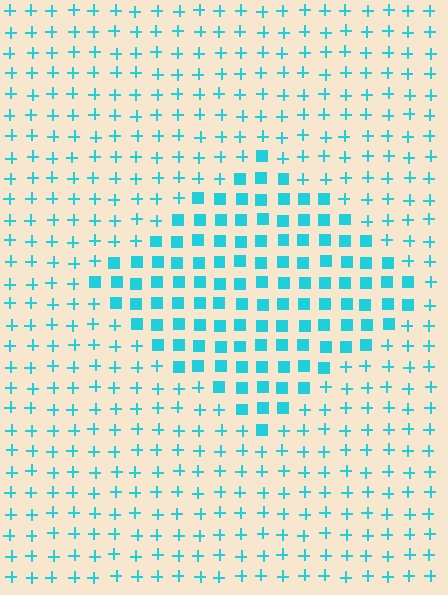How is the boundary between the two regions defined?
The boundary is defined by a change in element shape: squares inside vs. plus signs outside. All elements share the same color and spacing.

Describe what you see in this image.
The image is filled with small cyan elements arranged in a uniform grid. A diamond-shaped region contains squares, while the surrounding area contains plus signs. The boundary is defined purely by the change in element shape.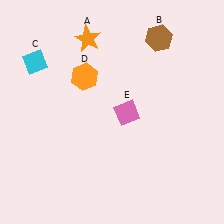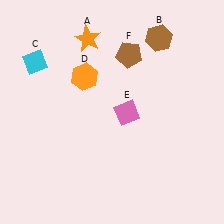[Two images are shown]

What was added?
A brown pentagon (F) was added in Image 2.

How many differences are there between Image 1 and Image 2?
There is 1 difference between the two images.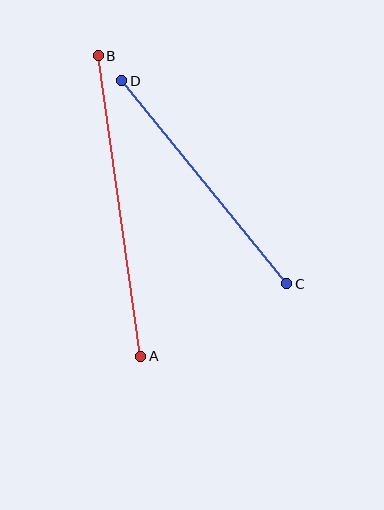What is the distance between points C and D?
The distance is approximately 261 pixels.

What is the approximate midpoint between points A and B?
The midpoint is at approximately (119, 206) pixels.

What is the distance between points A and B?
The distance is approximately 304 pixels.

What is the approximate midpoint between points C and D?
The midpoint is at approximately (204, 182) pixels.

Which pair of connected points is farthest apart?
Points A and B are farthest apart.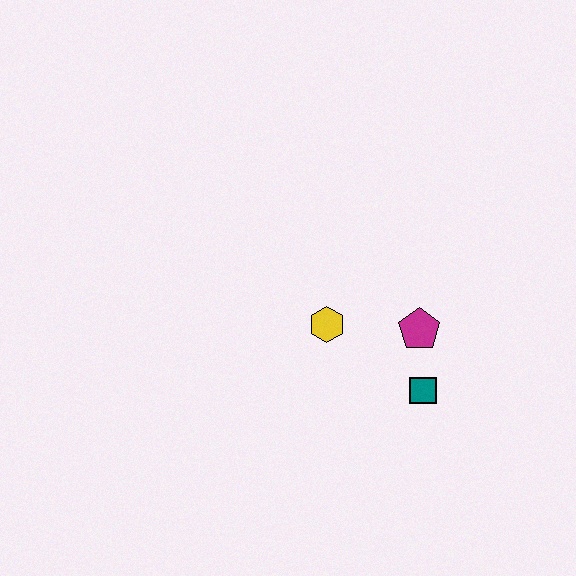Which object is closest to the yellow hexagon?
The magenta pentagon is closest to the yellow hexagon.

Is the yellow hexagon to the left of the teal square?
Yes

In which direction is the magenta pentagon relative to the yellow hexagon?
The magenta pentagon is to the right of the yellow hexagon.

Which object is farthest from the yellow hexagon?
The teal square is farthest from the yellow hexagon.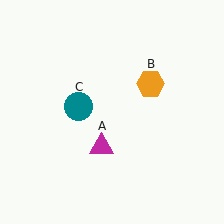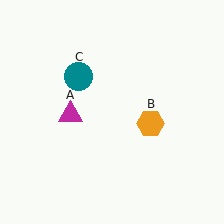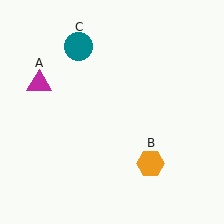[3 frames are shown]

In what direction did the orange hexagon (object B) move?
The orange hexagon (object B) moved down.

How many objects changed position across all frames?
3 objects changed position: magenta triangle (object A), orange hexagon (object B), teal circle (object C).